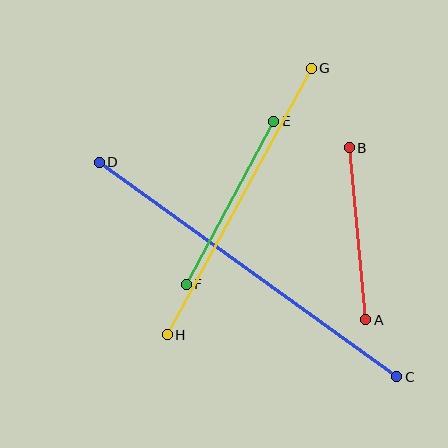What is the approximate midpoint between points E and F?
The midpoint is at approximately (230, 203) pixels.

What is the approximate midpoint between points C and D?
The midpoint is at approximately (248, 269) pixels.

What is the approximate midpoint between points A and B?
The midpoint is at approximately (357, 234) pixels.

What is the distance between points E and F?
The distance is approximately 185 pixels.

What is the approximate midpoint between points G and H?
The midpoint is at approximately (239, 201) pixels.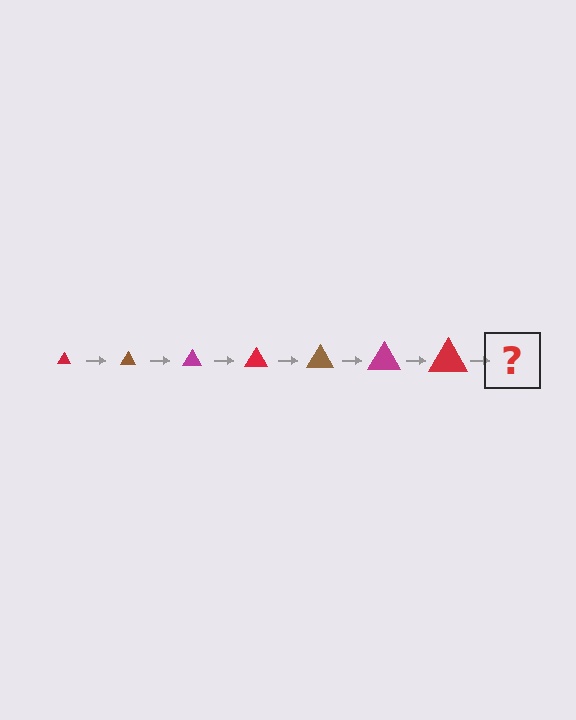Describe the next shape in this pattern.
It should be a brown triangle, larger than the previous one.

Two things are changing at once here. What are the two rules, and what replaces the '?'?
The two rules are that the triangle grows larger each step and the color cycles through red, brown, and magenta. The '?' should be a brown triangle, larger than the previous one.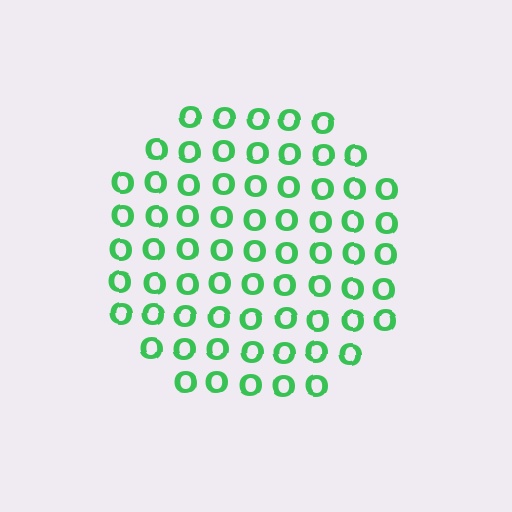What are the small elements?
The small elements are letter O's.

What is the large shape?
The large shape is a circle.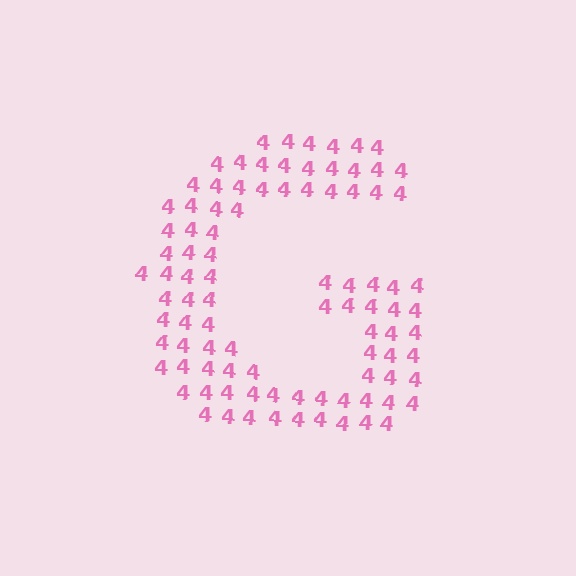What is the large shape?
The large shape is the letter G.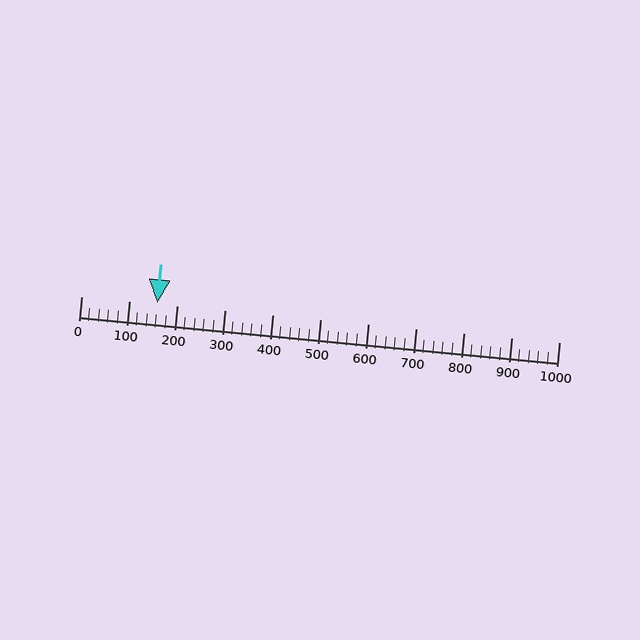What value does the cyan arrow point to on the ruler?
The cyan arrow points to approximately 160.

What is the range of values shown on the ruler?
The ruler shows values from 0 to 1000.